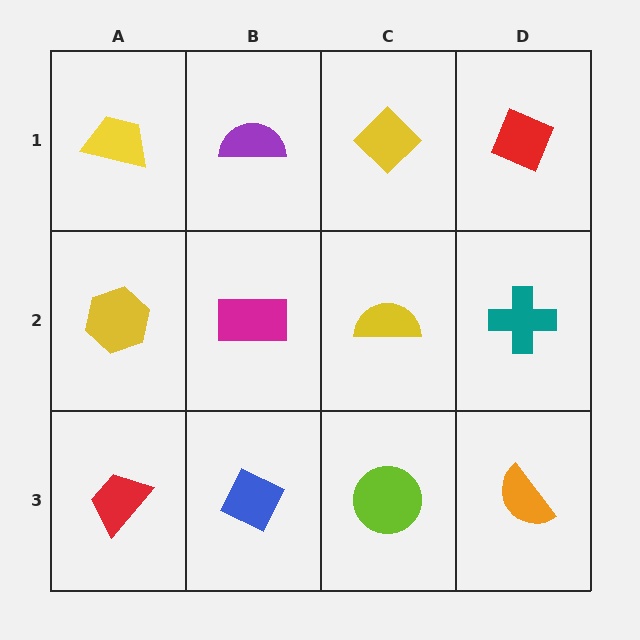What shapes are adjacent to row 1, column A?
A yellow hexagon (row 2, column A), a purple semicircle (row 1, column B).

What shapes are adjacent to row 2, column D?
A red diamond (row 1, column D), an orange semicircle (row 3, column D), a yellow semicircle (row 2, column C).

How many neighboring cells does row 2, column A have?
3.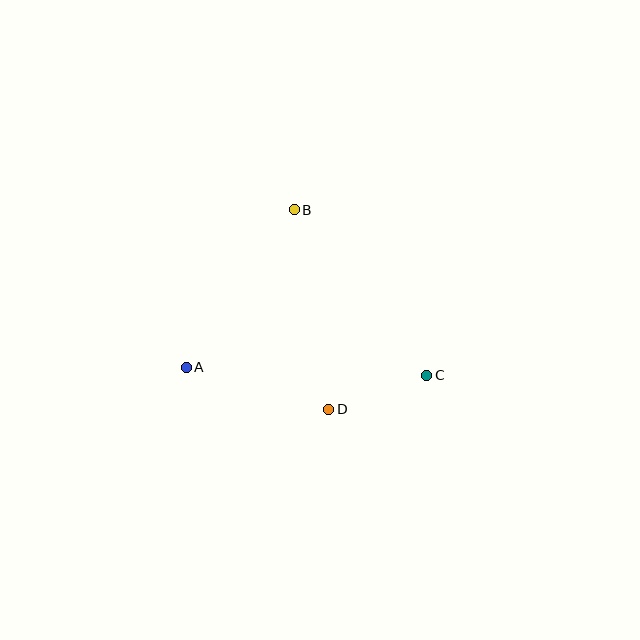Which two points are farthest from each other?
Points A and C are farthest from each other.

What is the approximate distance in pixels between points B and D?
The distance between B and D is approximately 202 pixels.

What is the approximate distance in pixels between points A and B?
The distance between A and B is approximately 191 pixels.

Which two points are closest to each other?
Points C and D are closest to each other.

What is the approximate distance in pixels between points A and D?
The distance between A and D is approximately 149 pixels.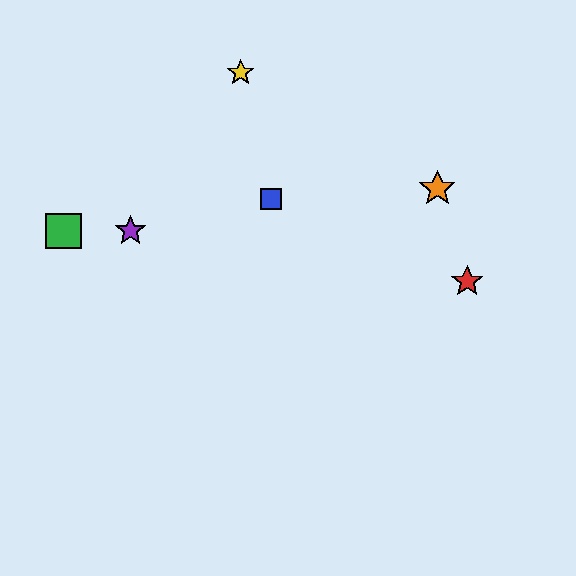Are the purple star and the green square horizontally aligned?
Yes, both are at y≈231.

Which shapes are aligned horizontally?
The green square, the purple star are aligned horizontally.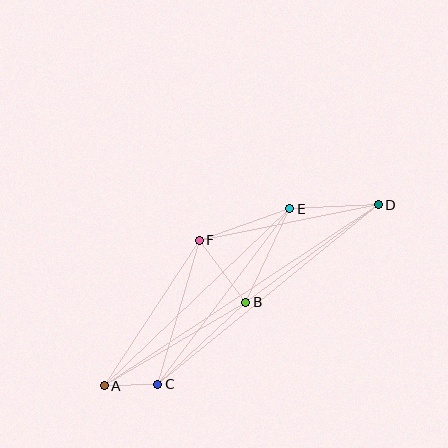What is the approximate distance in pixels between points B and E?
The distance between B and E is approximately 103 pixels.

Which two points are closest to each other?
Points A and C are closest to each other.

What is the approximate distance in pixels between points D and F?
The distance between D and F is approximately 182 pixels.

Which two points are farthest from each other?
Points A and D are farthest from each other.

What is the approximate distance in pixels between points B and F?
The distance between B and F is approximately 77 pixels.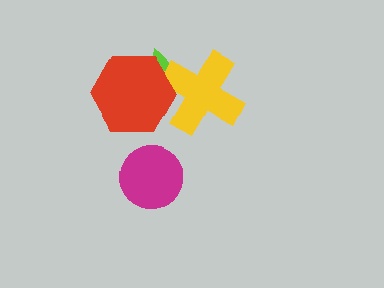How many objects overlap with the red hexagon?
2 objects overlap with the red hexagon.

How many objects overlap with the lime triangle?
2 objects overlap with the lime triangle.